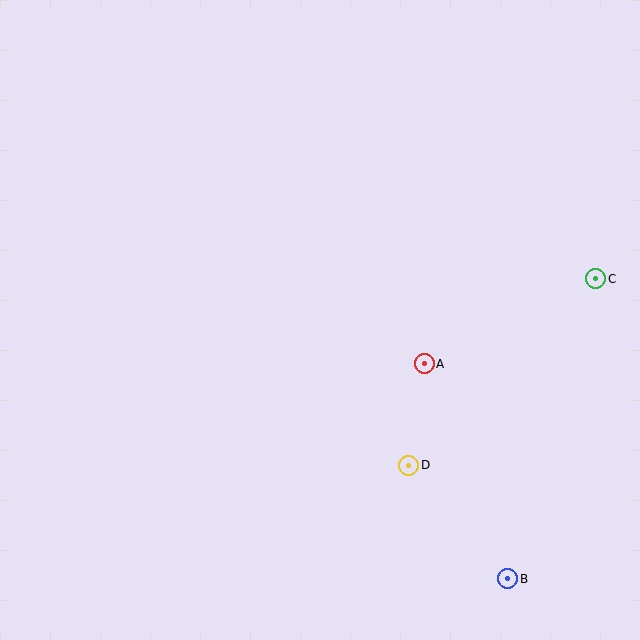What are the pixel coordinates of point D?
Point D is at (409, 465).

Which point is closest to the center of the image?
Point A at (424, 364) is closest to the center.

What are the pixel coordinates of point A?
Point A is at (424, 364).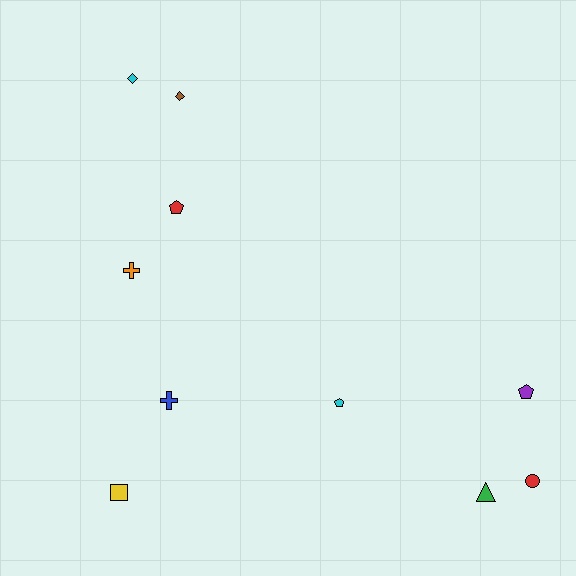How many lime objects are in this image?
There are no lime objects.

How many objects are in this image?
There are 10 objects.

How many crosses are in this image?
There are 2 crosses.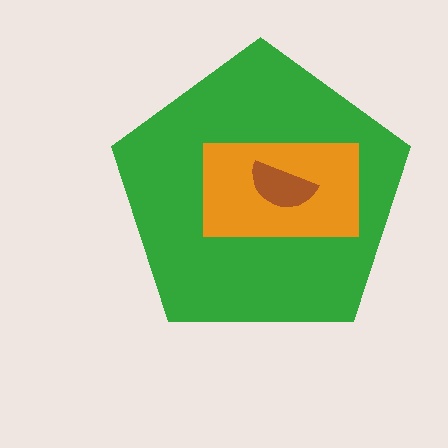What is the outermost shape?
The green pentagon.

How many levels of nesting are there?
3.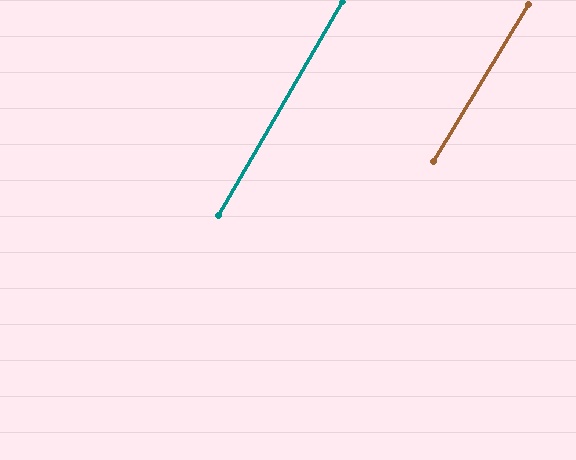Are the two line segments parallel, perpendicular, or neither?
Parallel — their directions differ by only 1.3°.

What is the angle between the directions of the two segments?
Approximately 1 degree.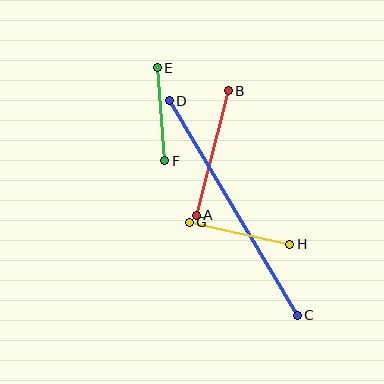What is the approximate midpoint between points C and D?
The midpoint is at approximately (233, 208) pixels.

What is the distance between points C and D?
The distance is approximately 250 pixels.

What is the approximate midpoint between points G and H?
The midpoint is at approximately (240, 233) pixels.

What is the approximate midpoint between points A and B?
The midpoint is at approximately (212, 153) pixels.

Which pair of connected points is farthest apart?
Points C and D are farthest apart.